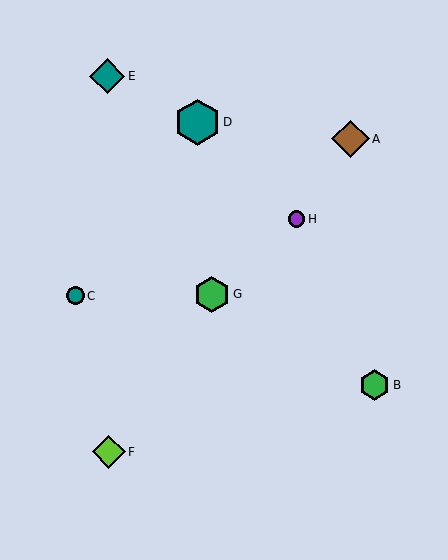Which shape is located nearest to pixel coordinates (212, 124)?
The teal hexagon (labeled D) at (197, 122) is nearest to that location.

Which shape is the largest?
The teal hexagon (labeled D) is the largest.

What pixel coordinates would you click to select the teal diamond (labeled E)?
Click at (107, 76) to select the teal diamond E.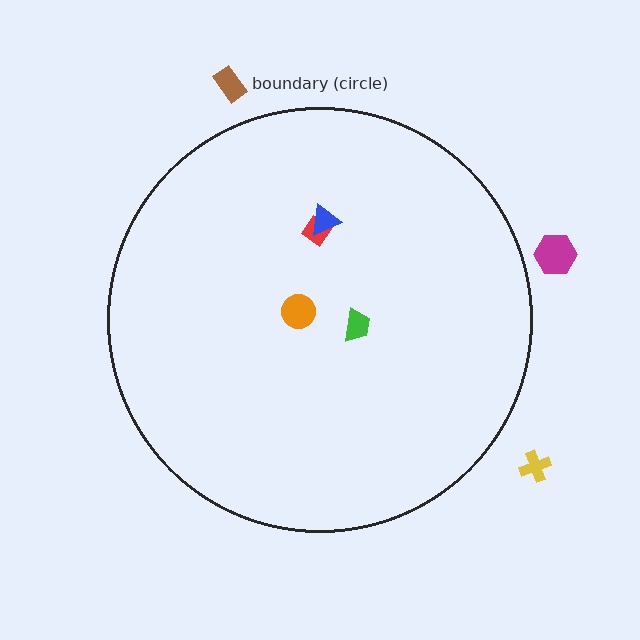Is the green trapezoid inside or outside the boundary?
Inside.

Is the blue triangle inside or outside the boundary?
Inside.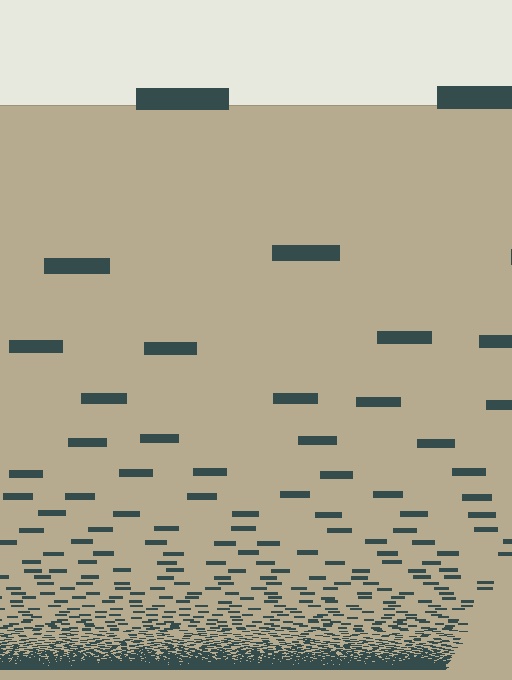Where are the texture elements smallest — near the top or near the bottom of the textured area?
Near the bottom.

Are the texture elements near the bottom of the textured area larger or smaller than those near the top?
Smaller. The gradient is inverted — elements near the bottom are smaller and denser.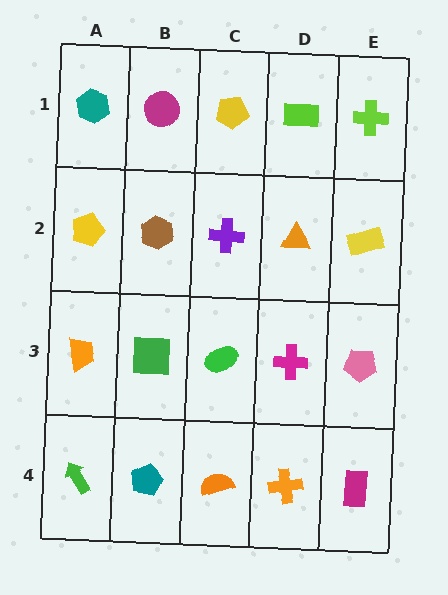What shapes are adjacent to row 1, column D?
An orange triangle (row 2, column D), a yellow pentagon (row 1, column C), a lime cross (row 1, column E).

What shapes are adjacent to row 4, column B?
A green square (row 3, column B), a green arrow (row 4, column A), an orange semicircle (row 4, column C).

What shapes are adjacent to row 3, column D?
An orange triangle (row 2, column D), an orange cross (row 4, column D), a green ellipse (row 3, column C), a pink pentagon (row 3, column E).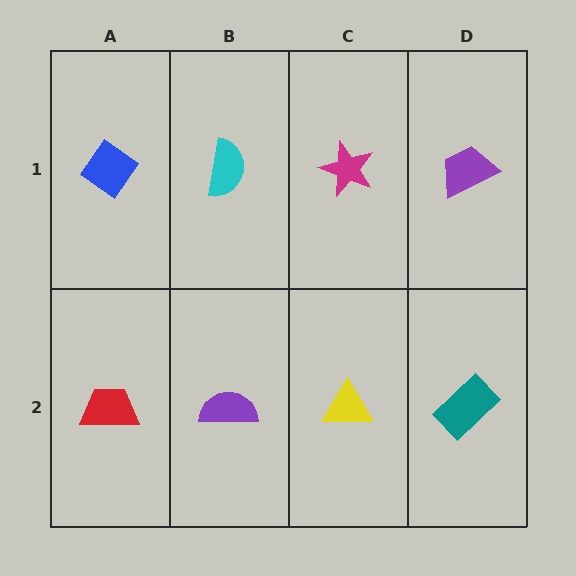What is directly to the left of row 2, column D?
A yellow triangle.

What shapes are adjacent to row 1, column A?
A red trapezoid (row 2, column A), a cyan semicircle (row 1, column B).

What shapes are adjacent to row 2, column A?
A blue diamond (row 1, column A), a purple semicircle (row 2, column B).